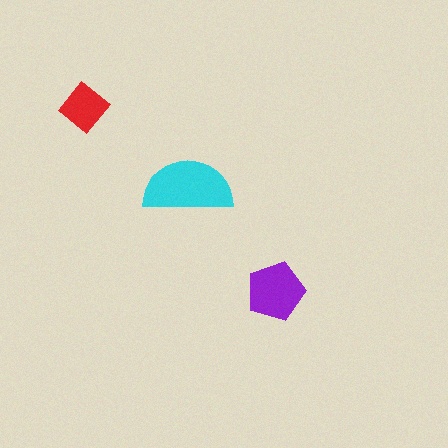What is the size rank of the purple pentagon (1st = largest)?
2nd.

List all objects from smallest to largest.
The red diamond, the purple pentagon, the cyan semicircle.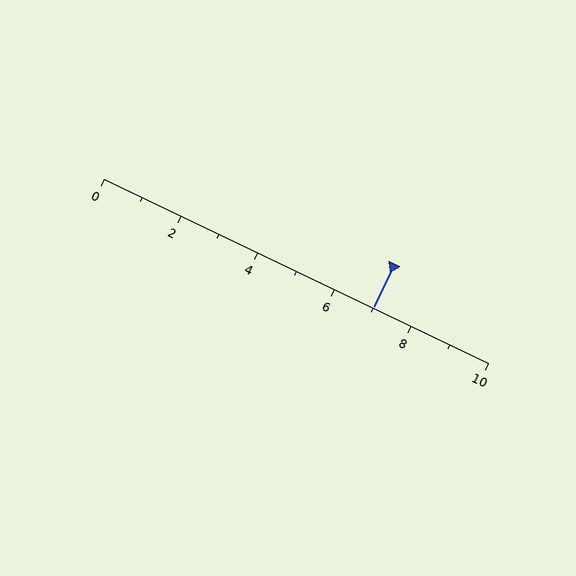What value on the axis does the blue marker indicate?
The marker indicates approximately 7.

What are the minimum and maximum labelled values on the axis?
The axis runs from 0 to 10.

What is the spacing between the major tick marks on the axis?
The major ticks are spaced 2 apart.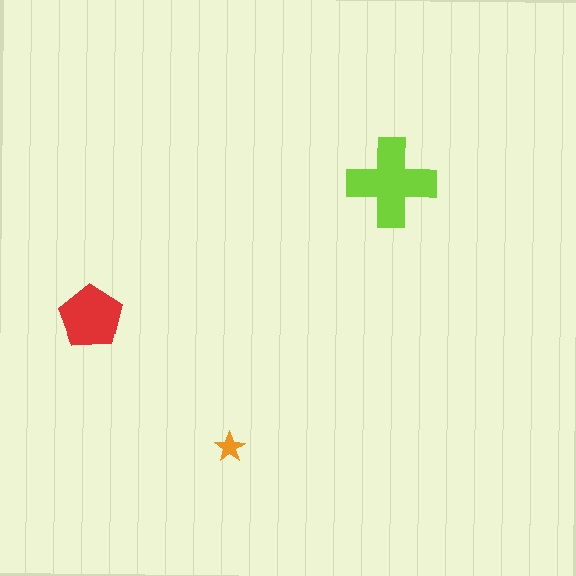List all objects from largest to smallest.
The lime cross, the red pentagon, the orange star.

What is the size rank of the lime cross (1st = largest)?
1st.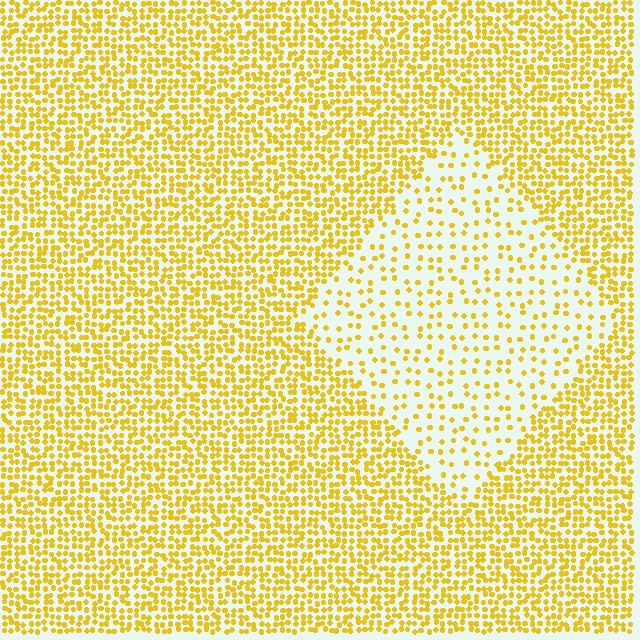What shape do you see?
I see a diamond.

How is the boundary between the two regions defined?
The boundary is defined by a change in element density (approximately 2.7x ratio). All elements are the same color, size, and shape.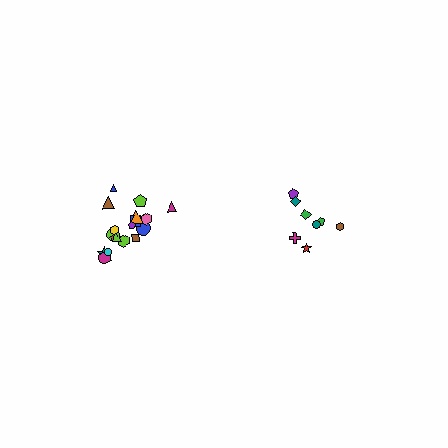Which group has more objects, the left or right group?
The left group.